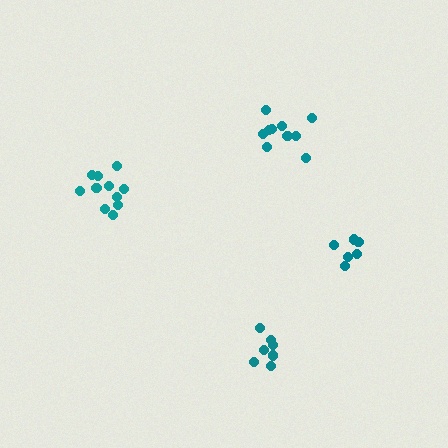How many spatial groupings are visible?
There are 4 spatial groupings.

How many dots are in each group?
Group 1: 7 dots, Group 2: 11 dots, Group 3: 10 dots, Group 4: 6 dots (34 total).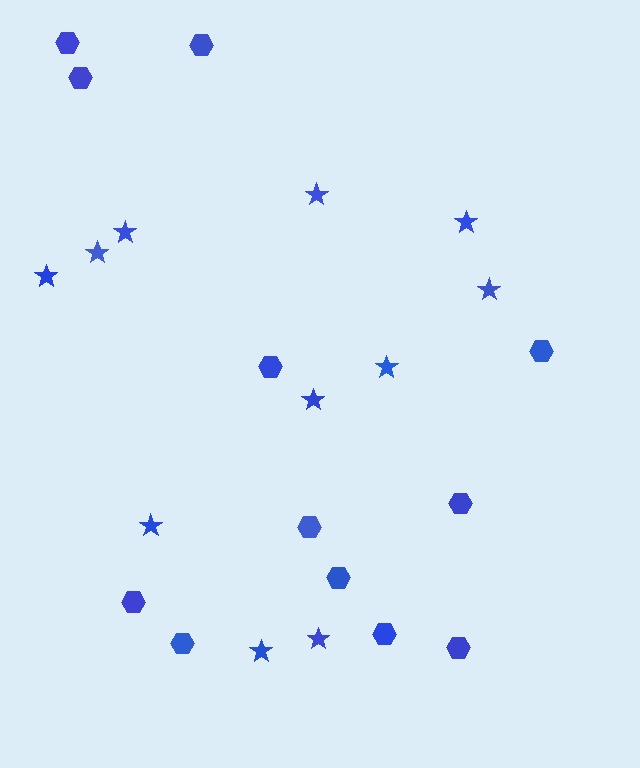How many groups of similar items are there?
There are 2 groups: one group of hexagons (12) and one group of stars (11).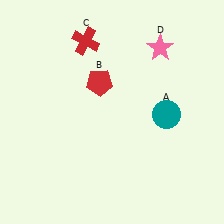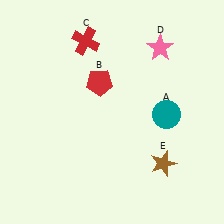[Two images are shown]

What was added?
A brown star (E) was added in Image 2.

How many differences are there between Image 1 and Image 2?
There is 1 difference between the two images.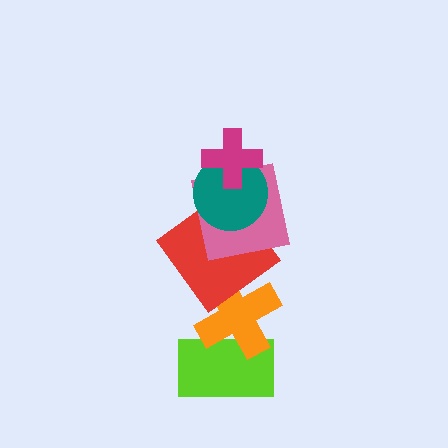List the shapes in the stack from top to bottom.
From top to bottom: the magenta cross, the teal circle, the pink square, the red diamond, the orange cross, the lime rectangle.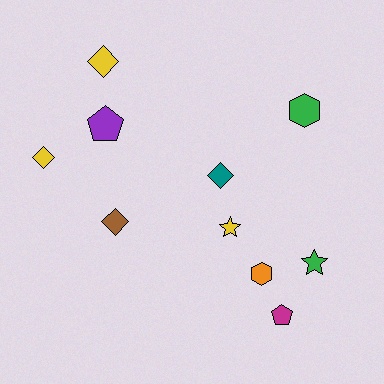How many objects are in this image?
There are 10 objects.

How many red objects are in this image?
There are no red objects.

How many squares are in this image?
There are no squares.